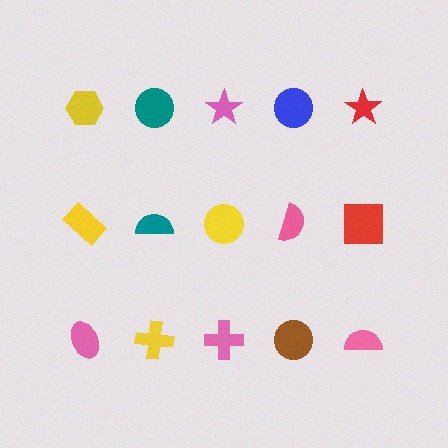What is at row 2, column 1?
A yellow rectangle.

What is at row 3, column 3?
A pink cross.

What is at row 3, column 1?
A pink ellipse.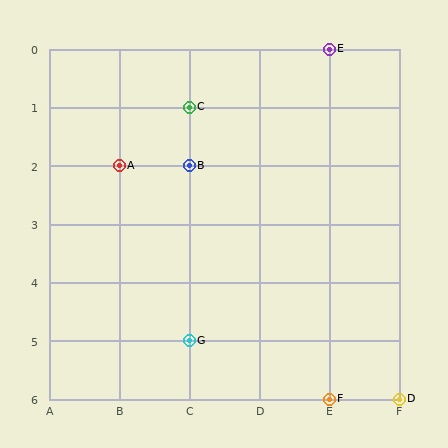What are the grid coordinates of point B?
Point B is at grid coordinates (C, 2).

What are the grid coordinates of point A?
Point A is at grid coordinates (B, 2).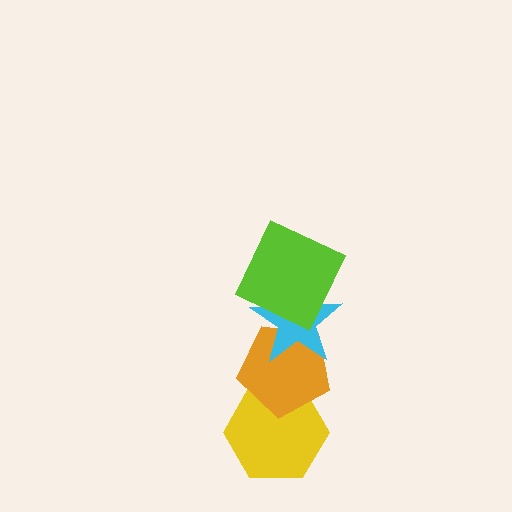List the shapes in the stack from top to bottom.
From top to bottom: the lime square, the cyan star, the orange pentagon, the yellow hexagon.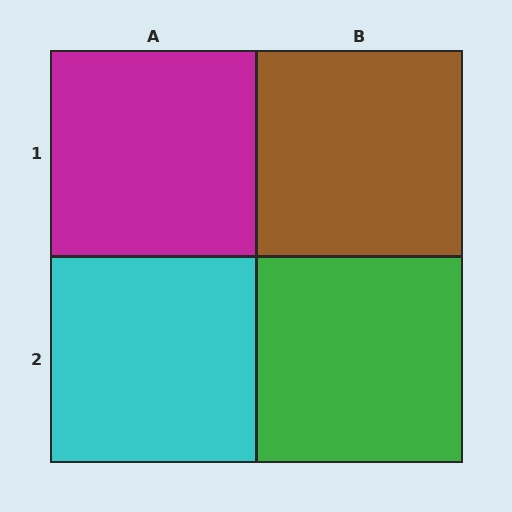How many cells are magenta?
1 cell is magenta.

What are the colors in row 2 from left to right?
Cyan, green.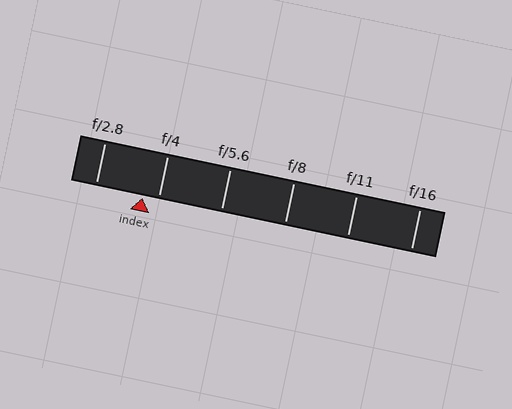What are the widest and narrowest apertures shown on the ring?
The widest aperture shown is f/2.8 and the narrowest is f/16.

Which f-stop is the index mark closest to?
The index mark is closest to f/4.